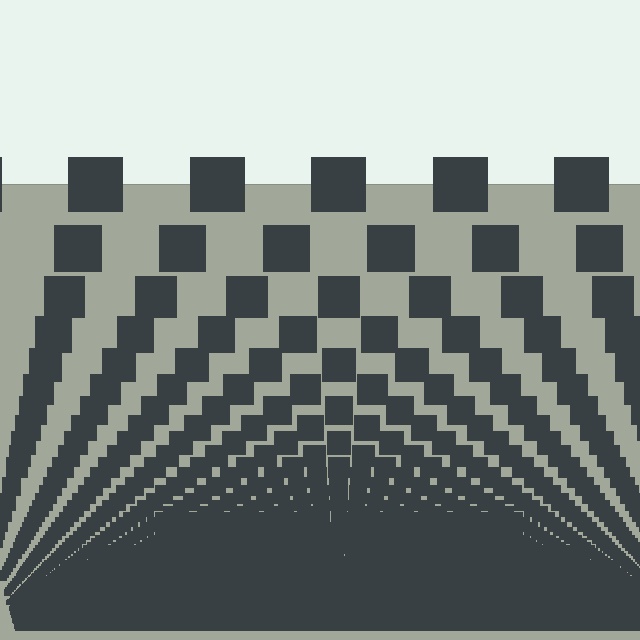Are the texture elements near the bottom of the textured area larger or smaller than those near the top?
Smaller. The gradient is inverted — elements near the bottom are smaller and denser.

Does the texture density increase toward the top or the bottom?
Density increases toward the bottom.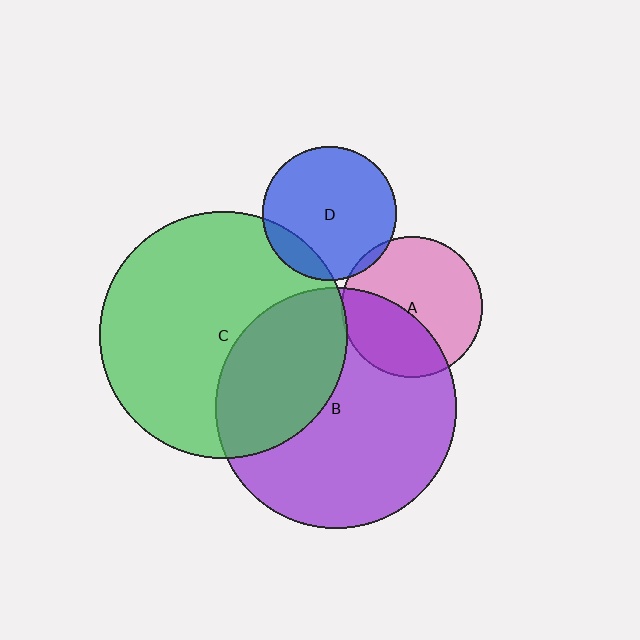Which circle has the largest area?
Circle C (green).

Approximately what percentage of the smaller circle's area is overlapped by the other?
Approximately 40%.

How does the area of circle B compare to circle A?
Approximately 2.9 times.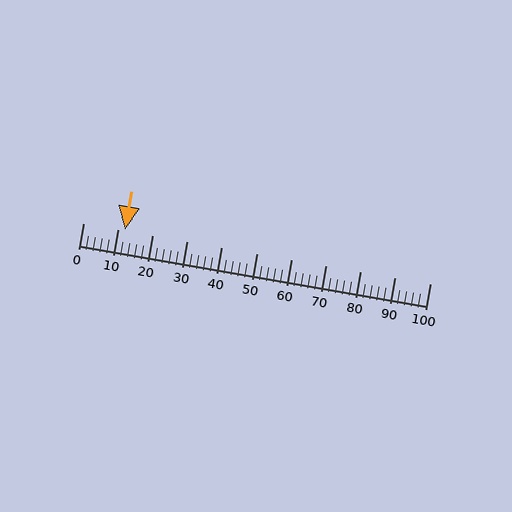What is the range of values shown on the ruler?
The ruler shows values from 0 to 100.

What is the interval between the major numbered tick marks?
The major tick marks are spaced 10 units apart.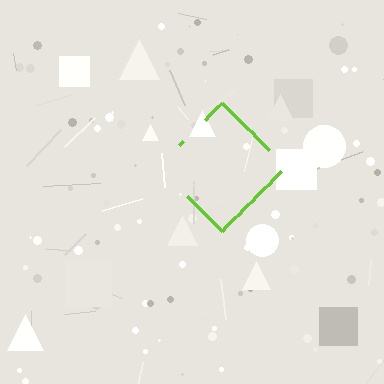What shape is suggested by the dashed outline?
The dashed outline suggests a diamond.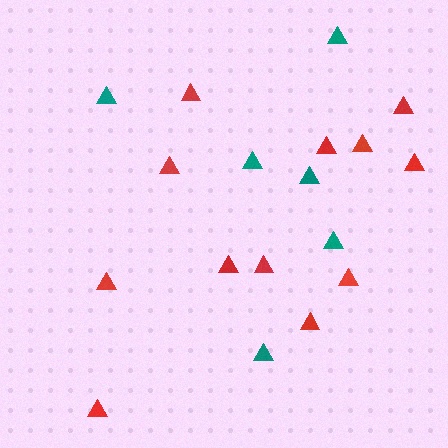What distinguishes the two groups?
There are 2 groups: one group of red triangles (12) and one group of teal triangles (6).